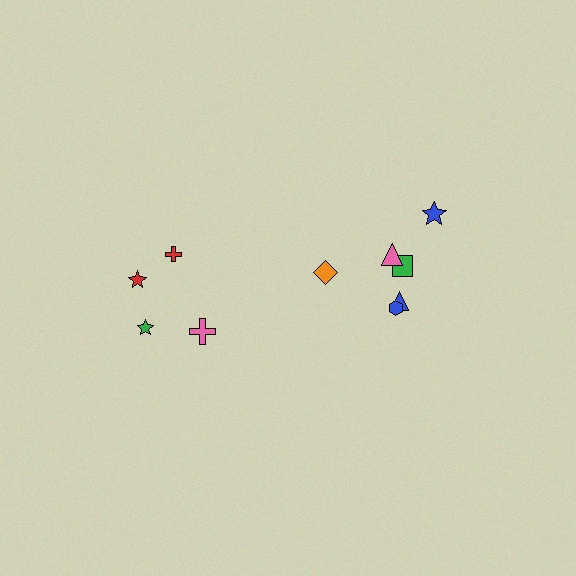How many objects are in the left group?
There are 4 objects.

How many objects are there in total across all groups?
There are 10 objects.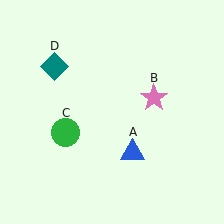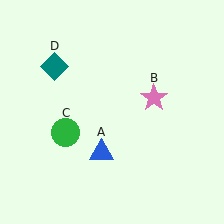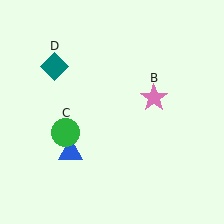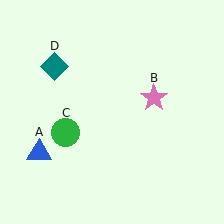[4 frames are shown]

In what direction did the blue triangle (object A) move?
The blue triangle (object A) moved left.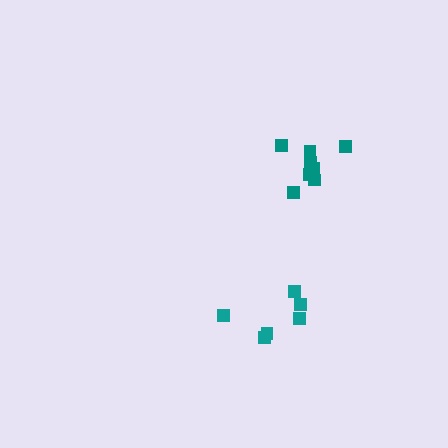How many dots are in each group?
Group 1: 6 dots, Group 2: 8 dots (14 total).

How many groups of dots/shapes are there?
There are 2 groups.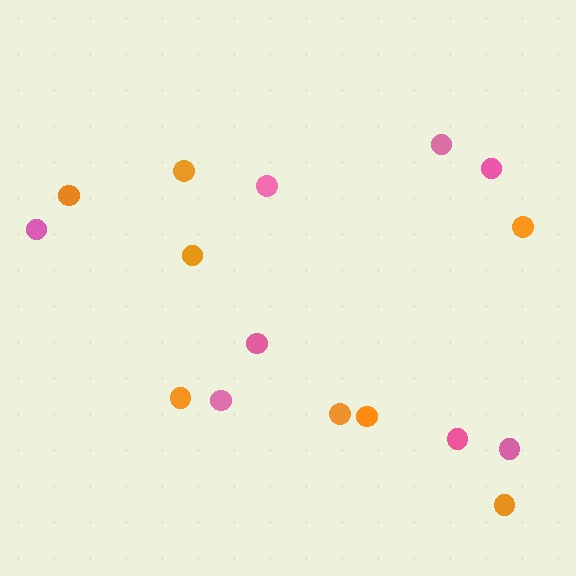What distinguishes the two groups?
There are 2 groups: one group of orange circles (8) and one group of pink circles (8).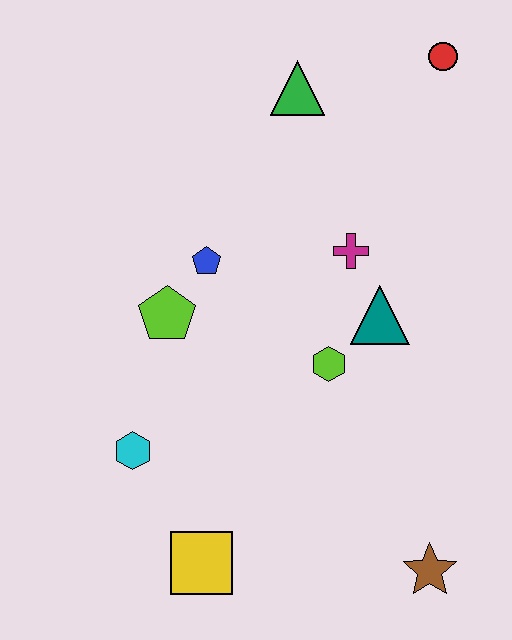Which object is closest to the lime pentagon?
The blue pentagon is closest to the lime pentagon.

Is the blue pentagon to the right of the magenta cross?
No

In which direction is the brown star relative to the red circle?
The brown star is below the red circle.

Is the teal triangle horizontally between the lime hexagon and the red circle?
Yes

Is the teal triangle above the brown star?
Yes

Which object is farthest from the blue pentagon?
The brown star is farthest from the blue pentagon.